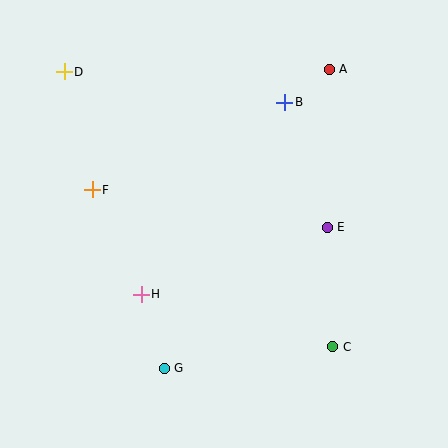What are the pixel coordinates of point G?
Point G is at (164, 369).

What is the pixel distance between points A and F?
The distance between A and F is 266 pixels.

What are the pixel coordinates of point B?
Point B is at (285, 102).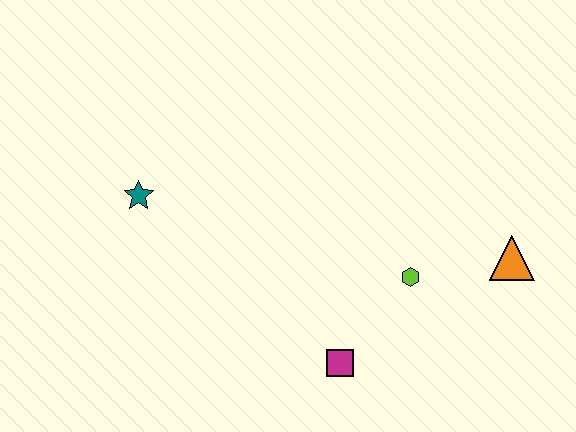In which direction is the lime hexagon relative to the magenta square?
The lime hexagon is above the magenta square.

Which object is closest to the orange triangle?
The lime hexagon is closest to the orange triangle.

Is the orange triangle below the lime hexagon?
No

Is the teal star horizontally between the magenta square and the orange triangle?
No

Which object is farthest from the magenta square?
The teal star is farthest from the magenta square.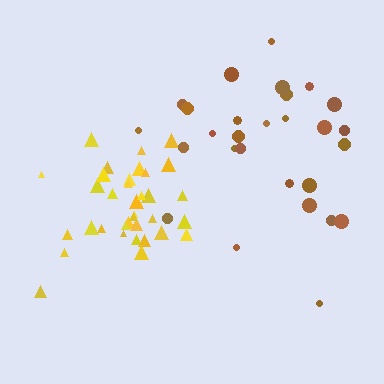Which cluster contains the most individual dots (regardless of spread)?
Yellow (35).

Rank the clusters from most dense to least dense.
yellow, brown.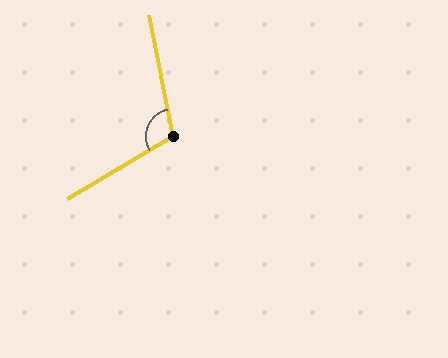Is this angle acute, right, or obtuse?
It is obtuse.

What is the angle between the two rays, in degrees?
Approximately 109 degrees.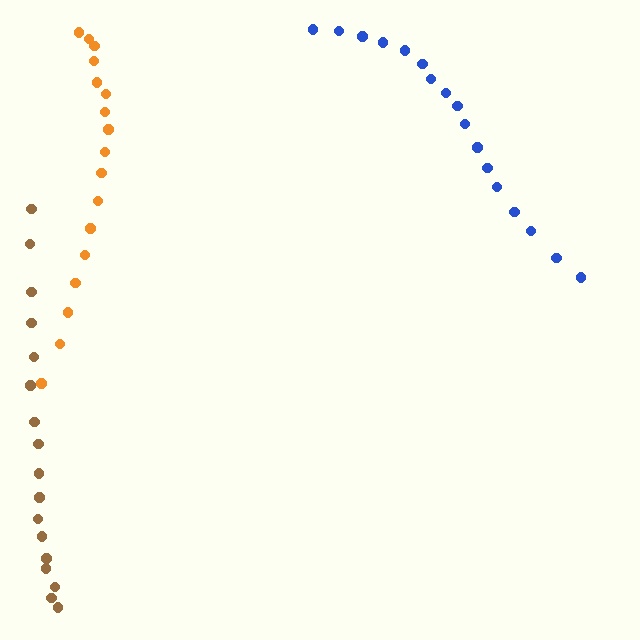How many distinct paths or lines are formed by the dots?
There are 3 distinct paths.